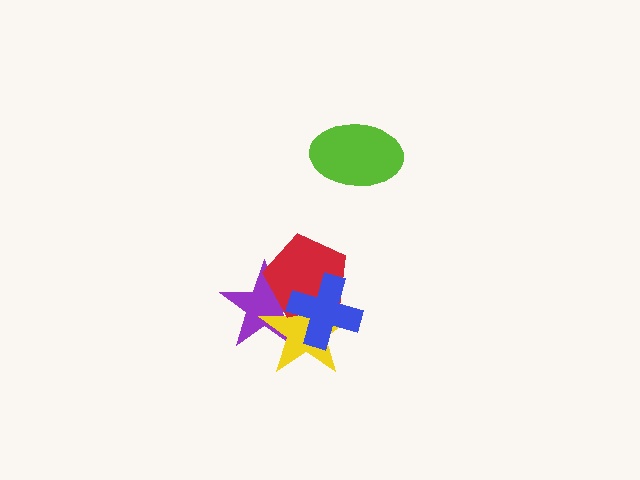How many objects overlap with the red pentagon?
3 objects overlap with the red pentagon.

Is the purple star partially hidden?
Yes, it is partially covered by another shape.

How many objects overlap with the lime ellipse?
0 objects overlap with the lime ellipse.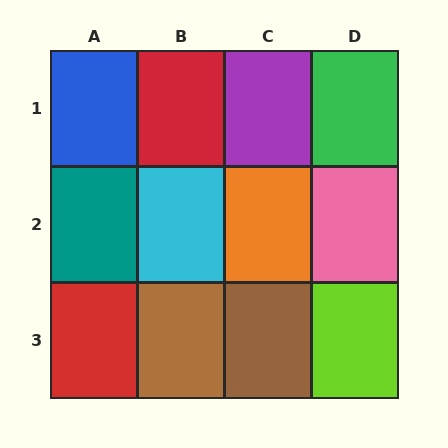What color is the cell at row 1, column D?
Green.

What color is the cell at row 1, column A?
Blue.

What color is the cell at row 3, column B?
Brown.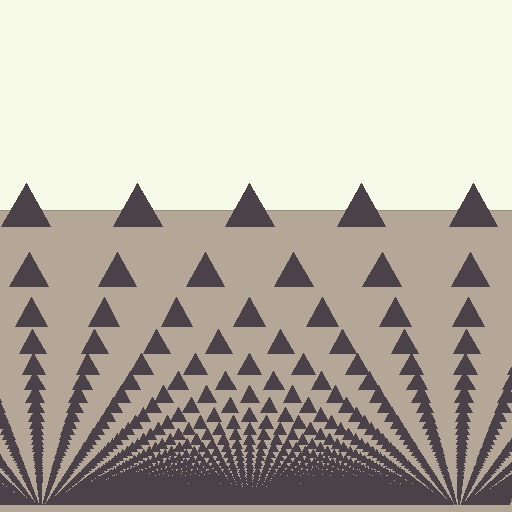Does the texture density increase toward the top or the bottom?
Density increases toward the bottom.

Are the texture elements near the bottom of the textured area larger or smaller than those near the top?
Smaller. The gradient is inverted — elements near the bottom are smaller and denser.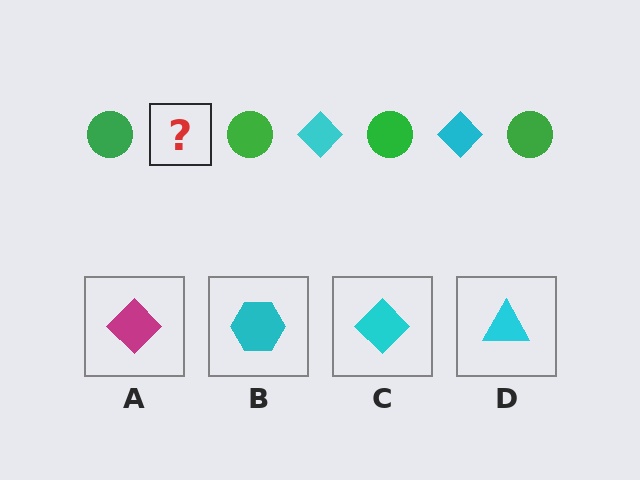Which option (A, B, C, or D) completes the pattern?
C.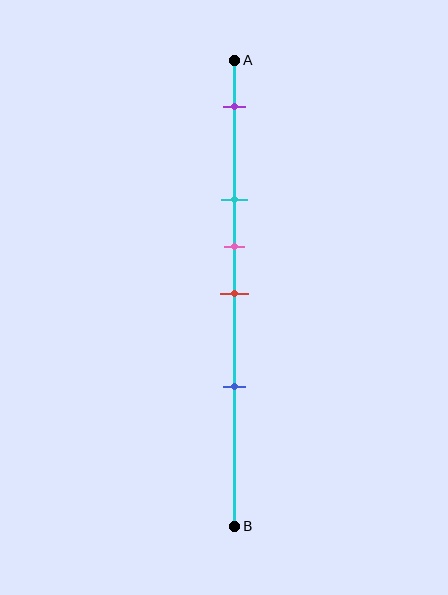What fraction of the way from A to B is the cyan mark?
The cyan mark is approximately 30% (0.3) of the way from A to B.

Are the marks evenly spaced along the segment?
No, the marks are not evenly spaced.